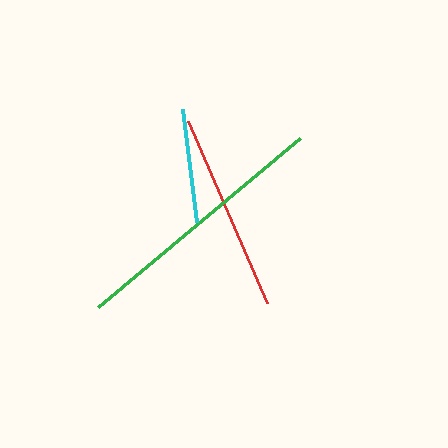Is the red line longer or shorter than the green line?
The green line is longer than the red line.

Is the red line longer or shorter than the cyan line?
The red line is longer than the cyan line.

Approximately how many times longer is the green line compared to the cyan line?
The green line is approximately 2.3 times the length of the cyan line.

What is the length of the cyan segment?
The cyan segment is approximately 114 pixels long.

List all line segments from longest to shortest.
From longest to shortest: green, red, cyan.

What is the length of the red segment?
The red segment is approximately 198 pixels long.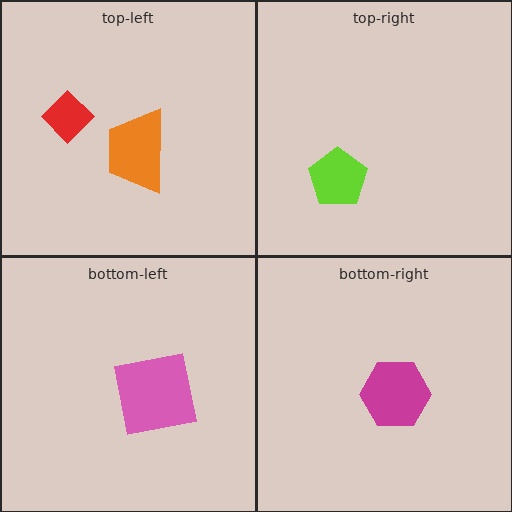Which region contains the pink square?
The bottom-left region.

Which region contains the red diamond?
The top-left region.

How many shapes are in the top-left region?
2.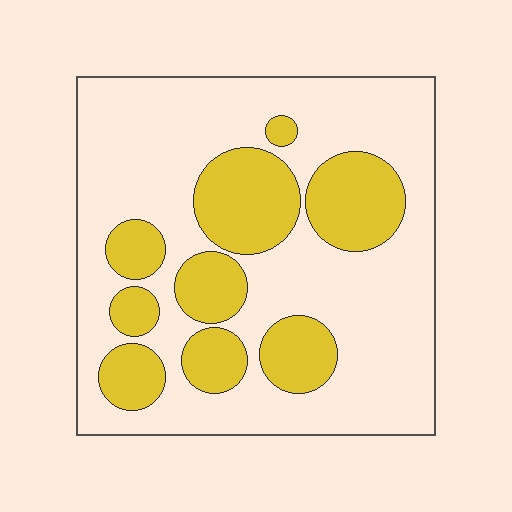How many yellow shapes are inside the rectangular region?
9.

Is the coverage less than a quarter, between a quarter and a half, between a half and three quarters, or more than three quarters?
Between a quarter and a half.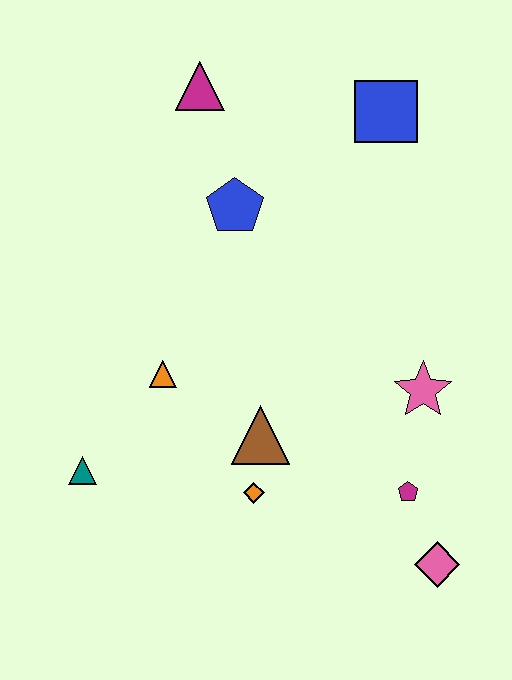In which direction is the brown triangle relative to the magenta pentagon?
The brown triangle is to the left of the magenta pentagon.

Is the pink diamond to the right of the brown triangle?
Yes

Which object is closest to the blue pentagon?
The magenta triangle is closest to the blue pentagon.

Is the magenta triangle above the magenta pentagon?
Yes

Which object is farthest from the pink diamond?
The magenta triangle is farthest from the pink diamond.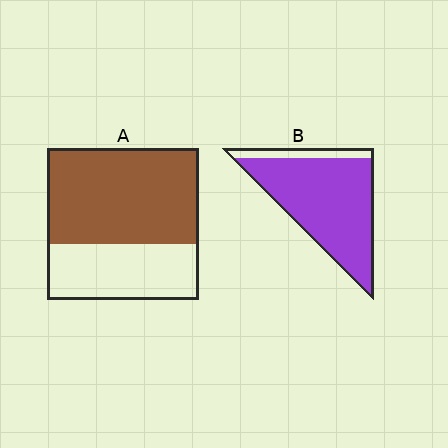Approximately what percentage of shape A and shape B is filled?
A is approximately 65% and B is approximately 85%.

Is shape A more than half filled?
Yes.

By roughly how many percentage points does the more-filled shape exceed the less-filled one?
By roughly 25 percentage points (B over A).